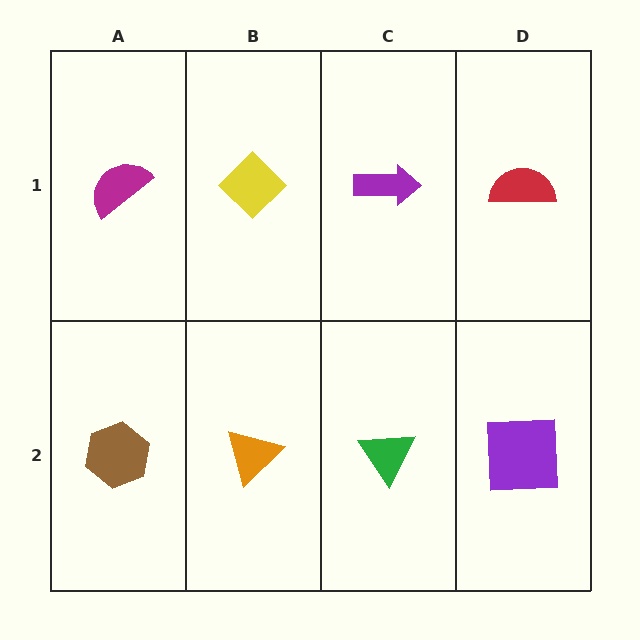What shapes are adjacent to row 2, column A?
A magenta semicircle (row 1, column A), an orange triangle (row 2, column B).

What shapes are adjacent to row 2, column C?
A purple arrow (row 1, column C), an orange triangle (row 2, column B), a purple square (row 2, column D).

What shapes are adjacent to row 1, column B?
An orange triangle (row 2, column B), a magenta semicircle (row 1, column A), a purple arrow (row 1, column C).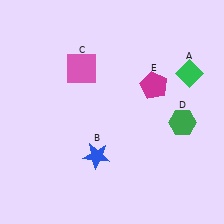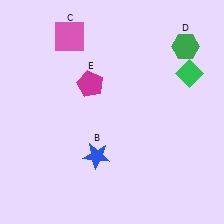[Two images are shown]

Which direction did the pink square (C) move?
The pink square (C) moved up.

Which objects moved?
The objects that moved are: the pink square (C), the green hexagon (D), the magenta pentagon (E).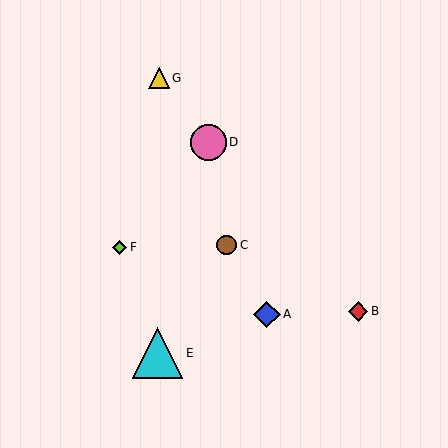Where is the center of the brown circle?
The center of the brown circle is at (227, 245).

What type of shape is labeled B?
Shape B is a red diamond.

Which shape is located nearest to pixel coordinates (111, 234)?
The lime diamond (labeled F) at (120, 247) is nearest to that location.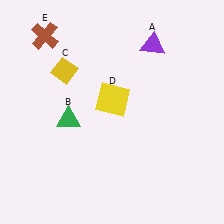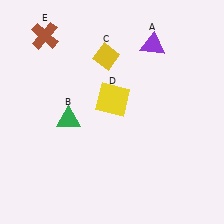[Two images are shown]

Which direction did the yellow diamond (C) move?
The yellow diamond (C) moved right.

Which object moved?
The yellow diamond (C) moved right.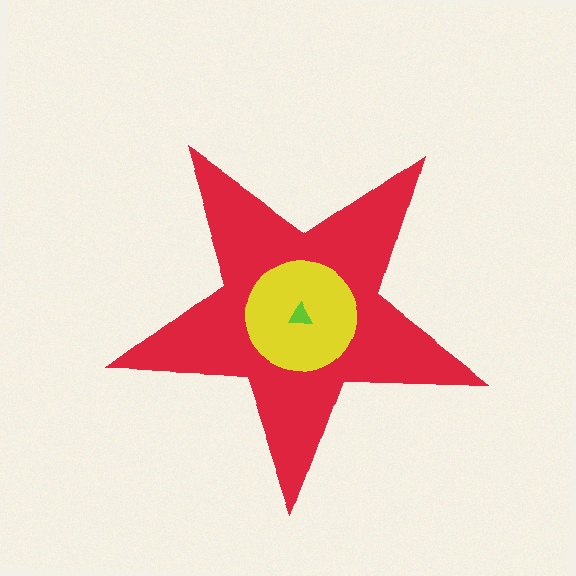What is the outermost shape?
The red star.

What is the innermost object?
The lime triangle.